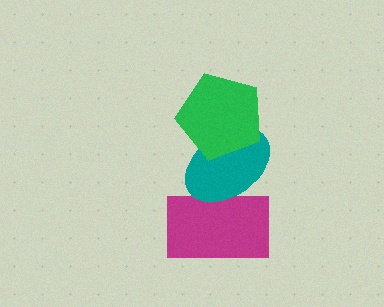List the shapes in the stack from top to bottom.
From top to bottom: the green pentagon, the teal ellipse, the magenta rectangle.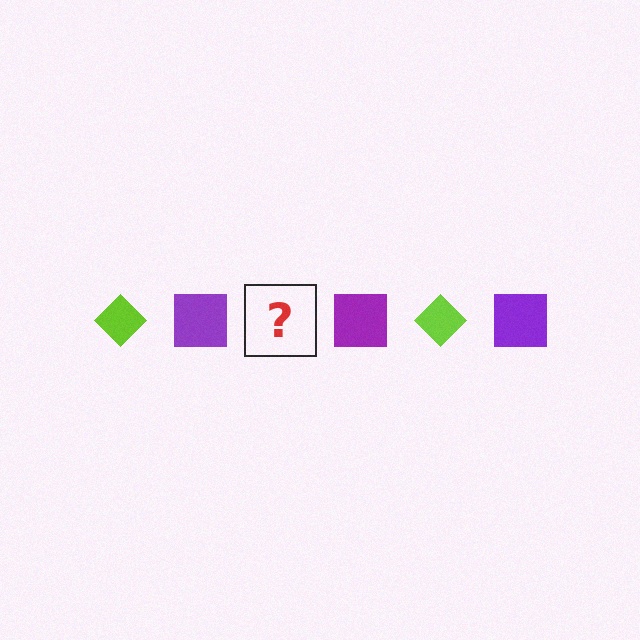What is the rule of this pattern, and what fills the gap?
The rule is that the pattern alternates between lime diamond and purple square. The gap should be filled with a lime diamond.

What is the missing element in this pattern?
The missing element is a lime diamond.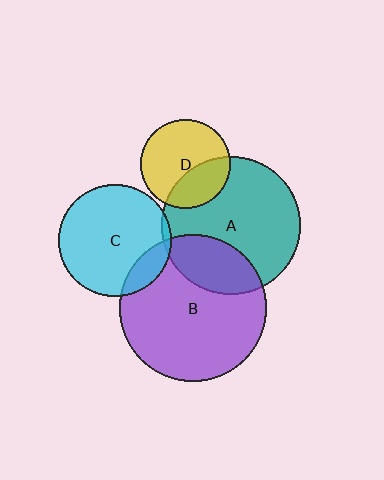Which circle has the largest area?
Circle B (purple).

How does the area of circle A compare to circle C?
Approximately 1.5 times.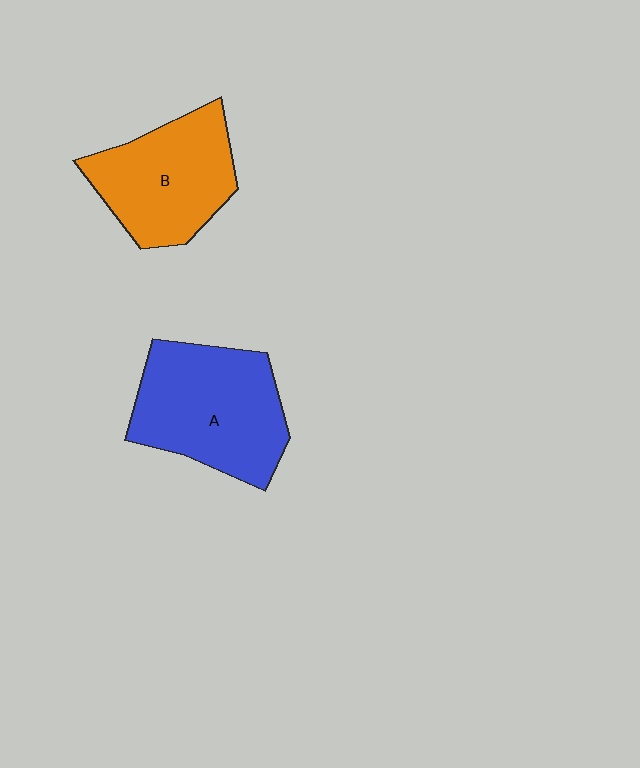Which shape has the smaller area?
Shape B (orange).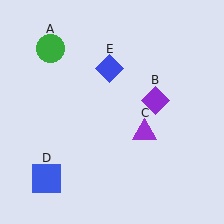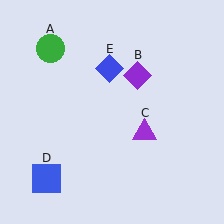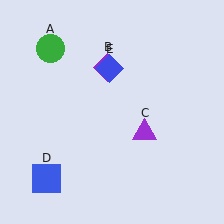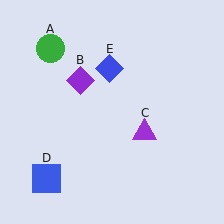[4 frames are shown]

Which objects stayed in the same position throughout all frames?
Green circle (object A) and purple triangle (object C) and blue square (object D) and blue diamond (object E) remained stationary.